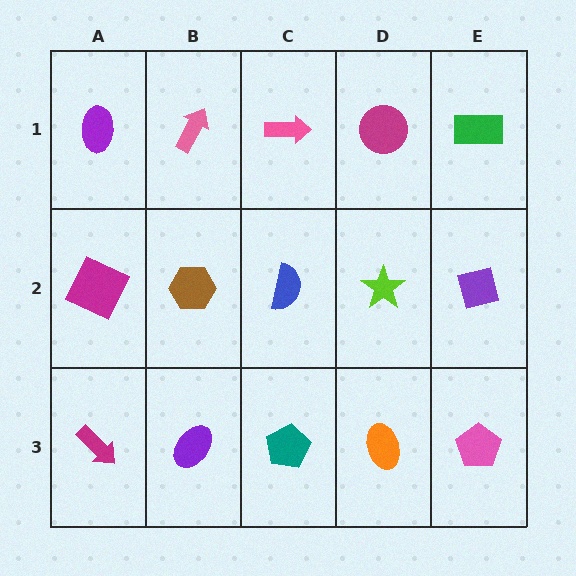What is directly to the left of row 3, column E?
An orange ellipse.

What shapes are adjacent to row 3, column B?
A brown hexagon (row 2, column B), a magenta arrow (row 3, column A), a teal pentagon (row 3, column C).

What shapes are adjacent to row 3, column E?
A purple square (row 2, column E), an orange ellipse (row 3, column D).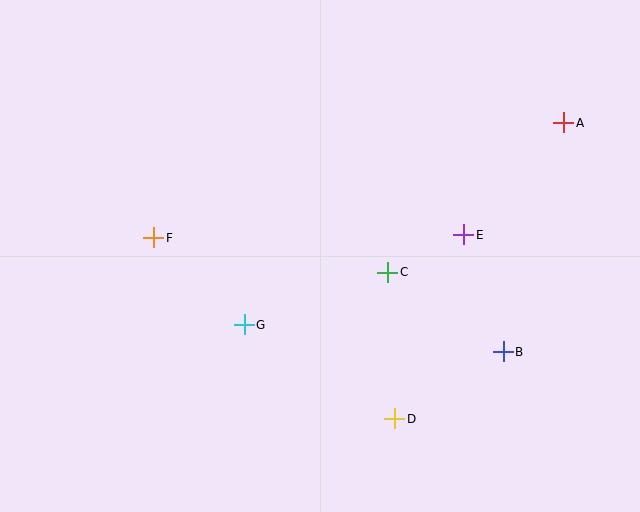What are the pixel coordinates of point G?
Point G is at (244, 325).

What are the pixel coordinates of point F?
Point F is at (154, 238).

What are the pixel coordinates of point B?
Point B is at (503, 352).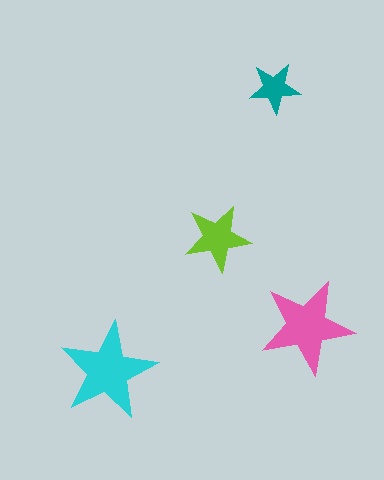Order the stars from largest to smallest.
the cyan one, the pink one, the lime one, the teal one.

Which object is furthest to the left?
The cyan star is leftmost.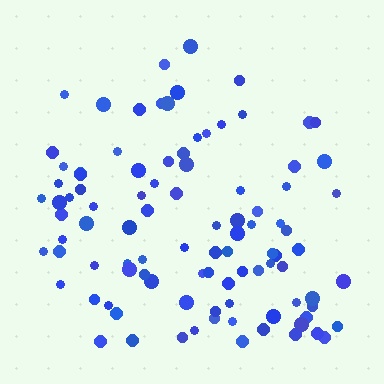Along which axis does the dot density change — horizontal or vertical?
Vertical.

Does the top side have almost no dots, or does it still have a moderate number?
Still a moderate number, just noticeably fewer than the bottom.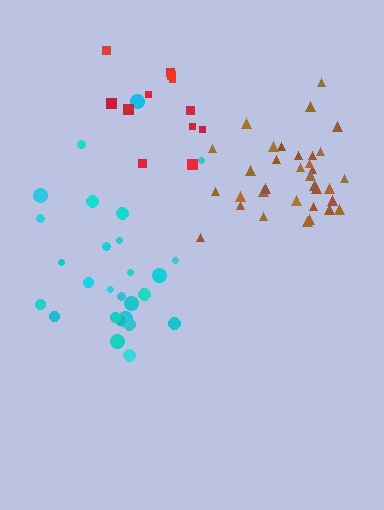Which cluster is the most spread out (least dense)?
Red.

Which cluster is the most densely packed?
Brown.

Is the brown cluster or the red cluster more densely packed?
Brown.